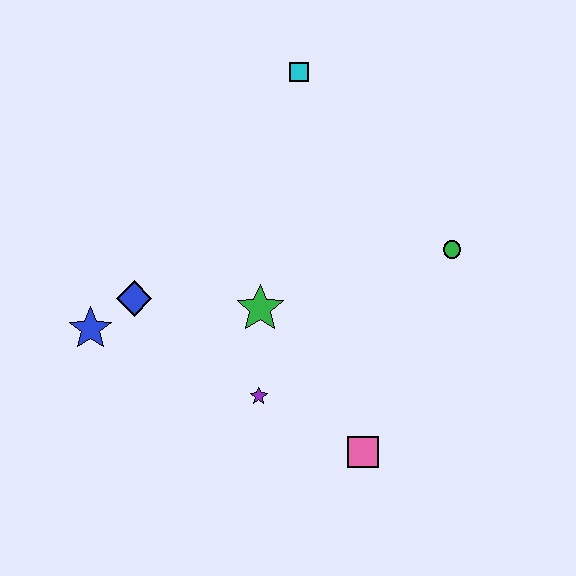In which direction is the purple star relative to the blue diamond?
The purple star is to the right of the blue diamond.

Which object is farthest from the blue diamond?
The green circle is farthest from the blue diamond.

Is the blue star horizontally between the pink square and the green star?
No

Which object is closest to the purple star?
The green star is closest to the purple star.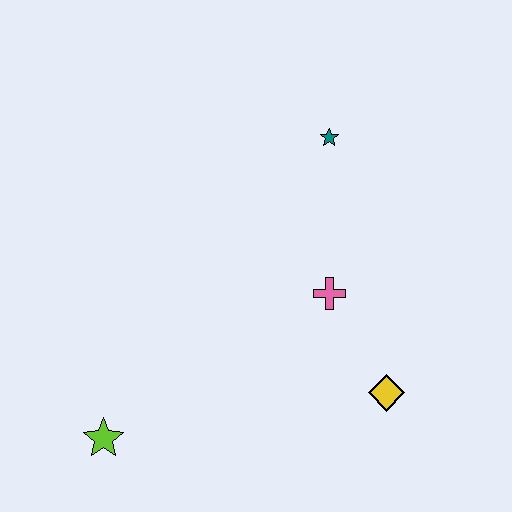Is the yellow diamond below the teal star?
Yes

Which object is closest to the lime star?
The pink cross is closest to the lime star.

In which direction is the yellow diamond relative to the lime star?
The yellow diamond is to the right of the lime star.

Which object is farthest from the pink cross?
The lime star is farthest from the pink cross.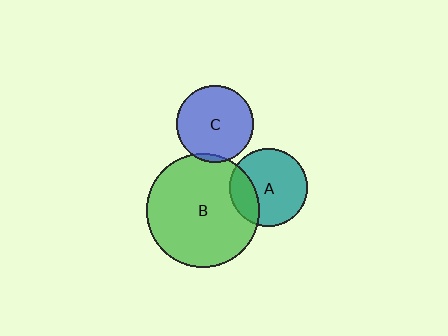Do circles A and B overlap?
Yes.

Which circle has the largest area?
Circle B (green).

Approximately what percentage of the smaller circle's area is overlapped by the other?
Approximately 25%.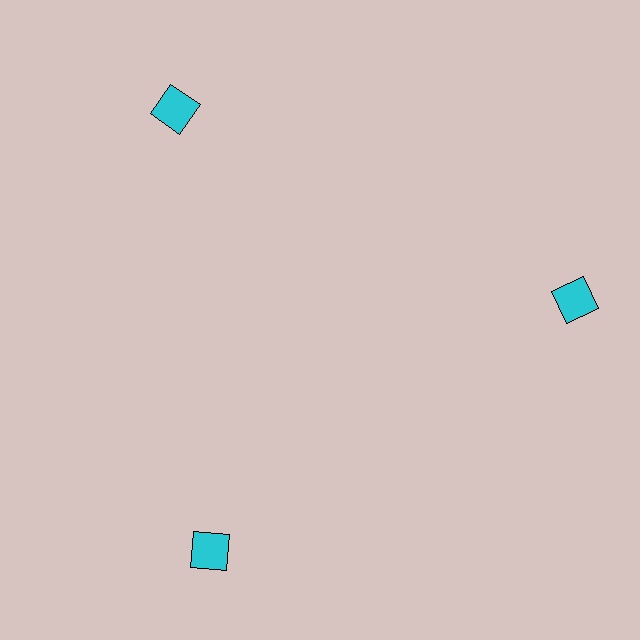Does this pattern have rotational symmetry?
Yes, this pattern has 3-fold rotational symmetry. It looks the same after rotating 120 degrees around the center.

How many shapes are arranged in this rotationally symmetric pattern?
There are 3 shapes, arranged in 3 groups of 1.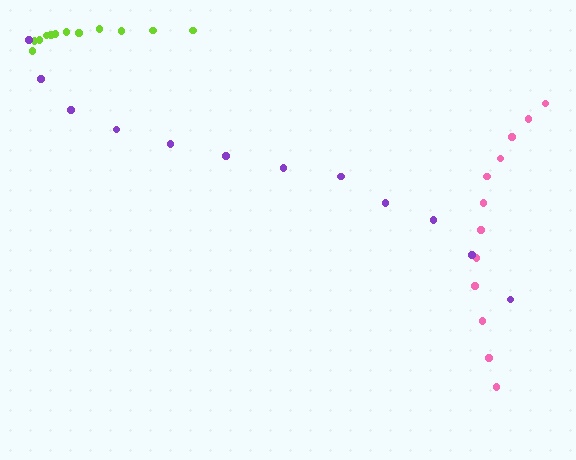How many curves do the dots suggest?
There are 3 distinct paths.